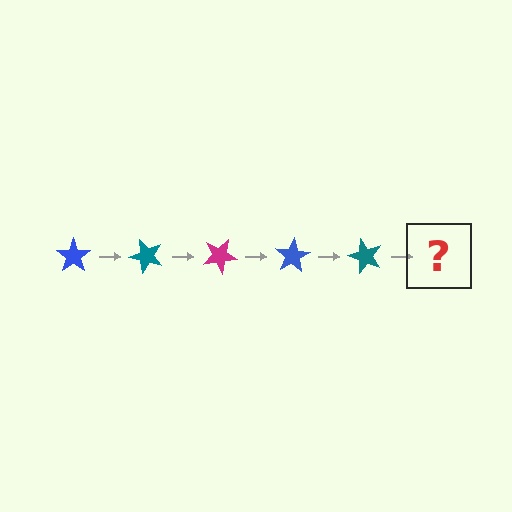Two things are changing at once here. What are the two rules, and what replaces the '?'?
The two rules are that it rotates 50 degrees each step and the color cycles through blue, teal, and magenta. The '?' should be a magenta star, rotated 250 degrees from the start.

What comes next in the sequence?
The next element should be a magenta star, rotated 250 degrees from the start.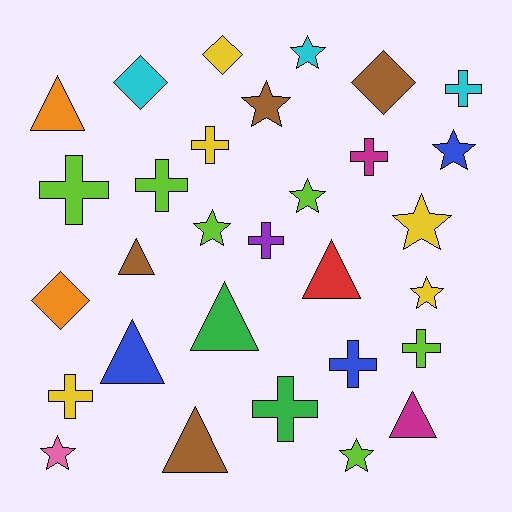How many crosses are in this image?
There are 10 crosses.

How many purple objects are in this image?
There is 1 purple object.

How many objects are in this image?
There are 30 objects.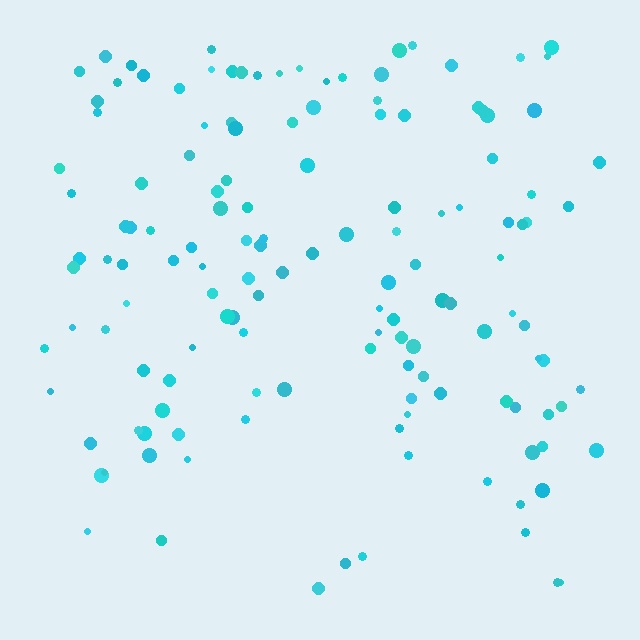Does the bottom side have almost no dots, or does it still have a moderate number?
Still a moderate number, just noticeably fewer than the top.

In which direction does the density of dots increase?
From bottom to top, with the top side densest.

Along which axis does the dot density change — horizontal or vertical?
Vertical.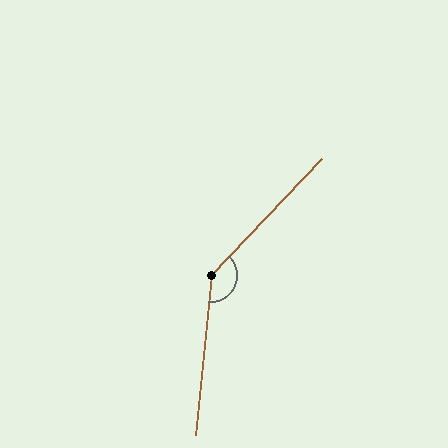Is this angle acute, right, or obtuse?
It is obtuse.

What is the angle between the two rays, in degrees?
Approximately 142 degrees.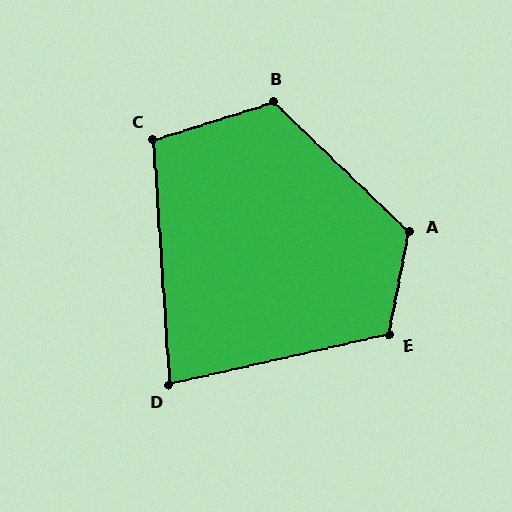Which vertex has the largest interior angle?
A, at approximately 123 degrees.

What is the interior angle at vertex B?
Approximately 119 degrees (obtuse).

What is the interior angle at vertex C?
Approximately 104 degrees (obtuse).